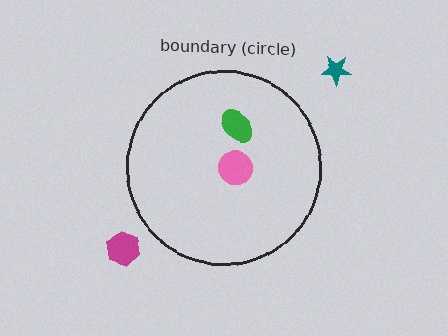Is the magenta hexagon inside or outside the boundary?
Outside.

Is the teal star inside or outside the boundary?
Outside.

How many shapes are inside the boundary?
2 inside, 2 outside.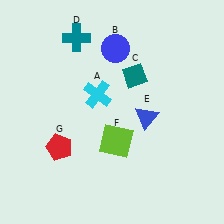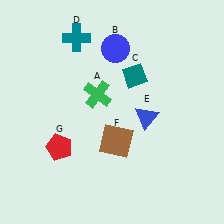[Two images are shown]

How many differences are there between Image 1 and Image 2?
There are 2 differences between the two images.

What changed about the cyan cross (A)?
In Image 1, A is cyan. In Image 2, it changed to green.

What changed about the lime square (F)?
In Image 1, F is lime. In Image 2, it changed to brown.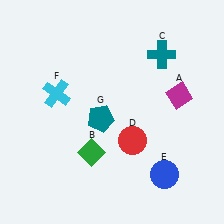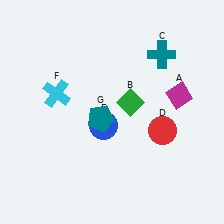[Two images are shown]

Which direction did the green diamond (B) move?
The green diamond (B) moved up.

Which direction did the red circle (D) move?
The red circle (D) moved right.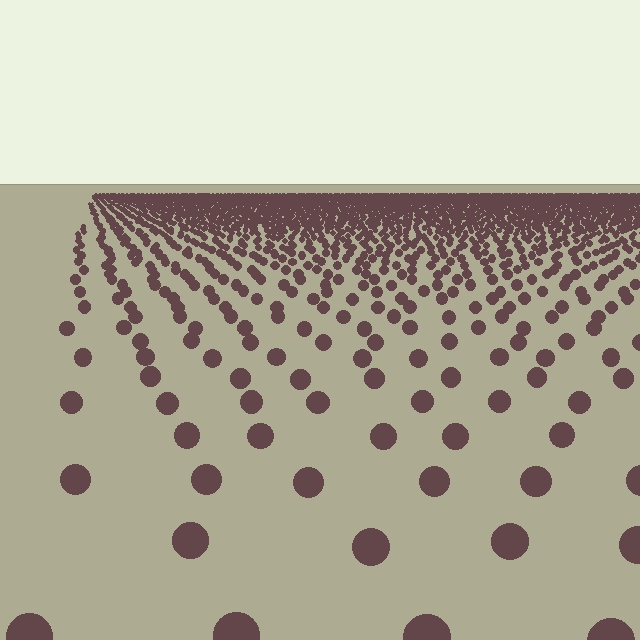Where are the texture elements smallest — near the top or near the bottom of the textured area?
Near the top.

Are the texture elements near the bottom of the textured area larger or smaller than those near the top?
Larger. Near the bottom, elements are closer to the viewer and appear at a bigger on-screen size.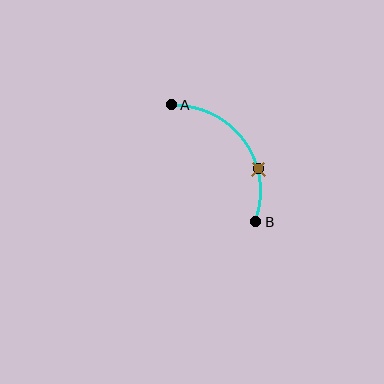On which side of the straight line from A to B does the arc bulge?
The arc bulges above and to the right of the straight line connecting A and B.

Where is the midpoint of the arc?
The arc midpoint is the point on the curve farthest from the straight line joining A and B. It sits above and to the right of that line.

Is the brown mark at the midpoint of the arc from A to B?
No. The brown mark lies on the arc but is closer to endpoint B. The arc midpoint would be at the point on the curve equidistant along the arc from both A and B.